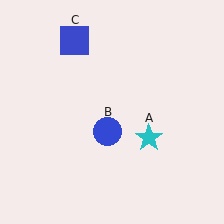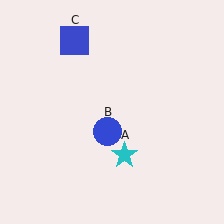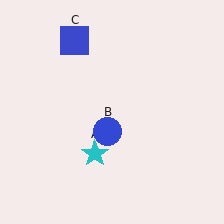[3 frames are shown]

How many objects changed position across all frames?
1 object changed position: cyan star (object A).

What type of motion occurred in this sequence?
The cyan star (object A) rotated clockwise around the center of the scene.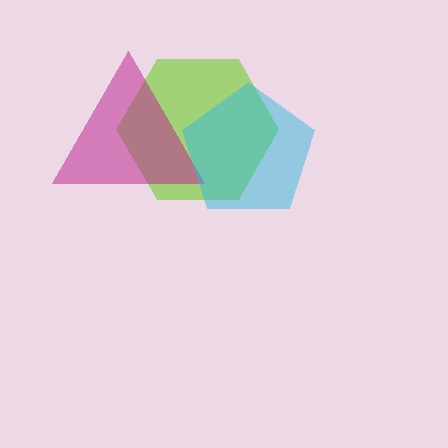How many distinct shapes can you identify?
There are 3 distinct shapes: a lime hexagon, a magenta triangle, a cyan pentagon.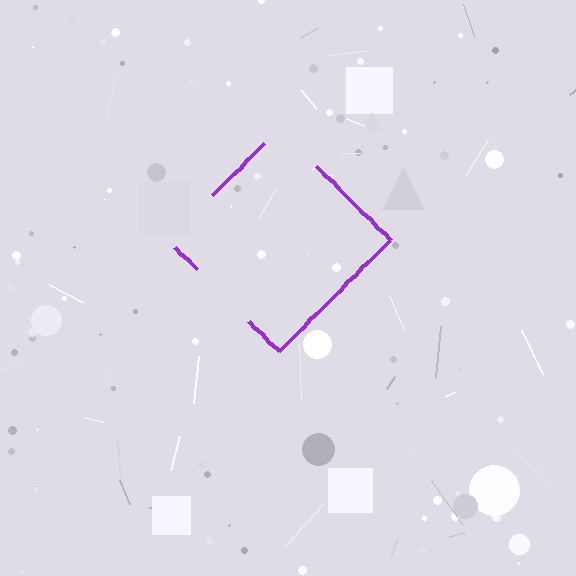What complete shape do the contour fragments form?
The contour fragments form a diamond.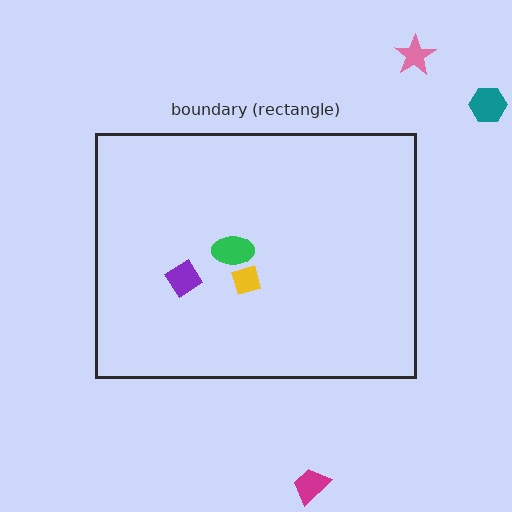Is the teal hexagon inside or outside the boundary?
Outside.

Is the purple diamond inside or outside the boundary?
Inside.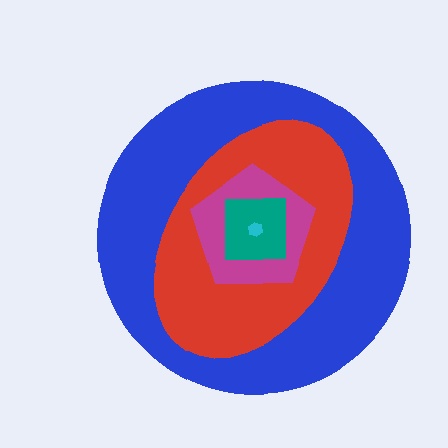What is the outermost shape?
The blue circle.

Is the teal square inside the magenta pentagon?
Yes.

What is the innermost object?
The cyan hexagon.